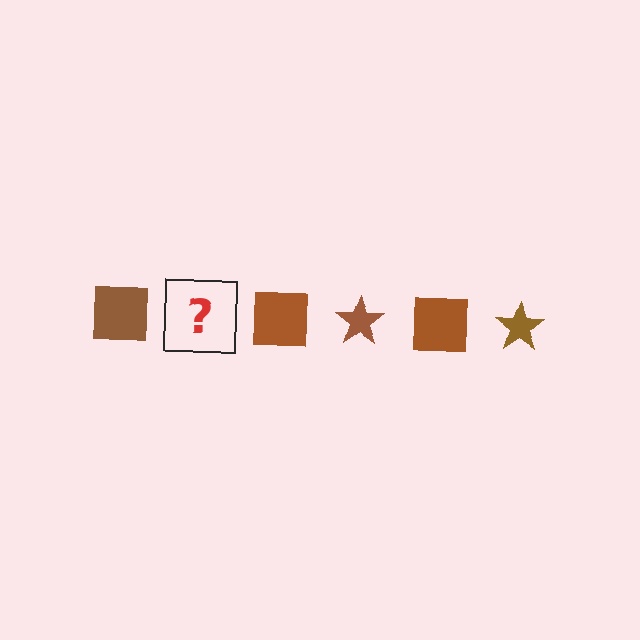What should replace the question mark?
The question mark should be replaced with a brown star.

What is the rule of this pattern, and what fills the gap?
The rule is that the pattern cycles through square, star shapes in brown. The gap should be filled with a brown star.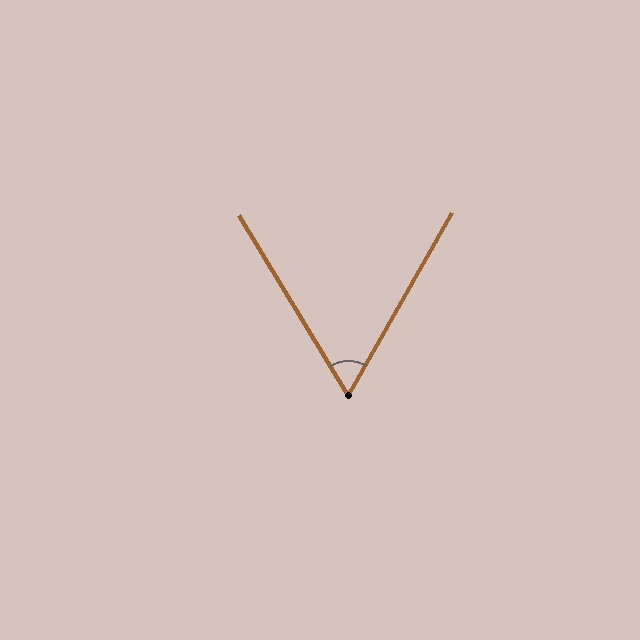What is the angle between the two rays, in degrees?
Approximately 61 degrees.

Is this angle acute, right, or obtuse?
It is acute.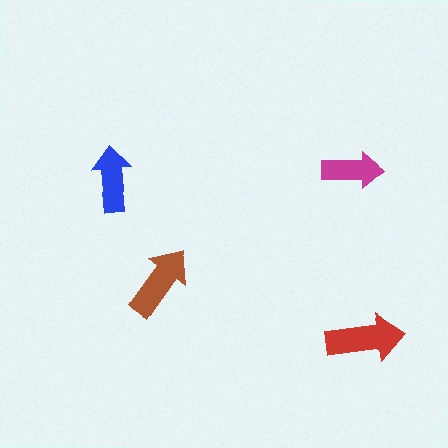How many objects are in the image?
There are 4 objects in the image.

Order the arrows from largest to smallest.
the red one, the brown one, the blue one, the magenta one.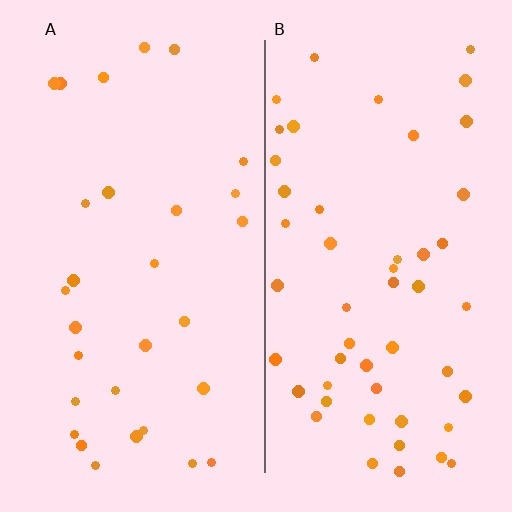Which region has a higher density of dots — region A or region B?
B (the right).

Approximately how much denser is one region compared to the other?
Approximately 1.7× — region B over region A.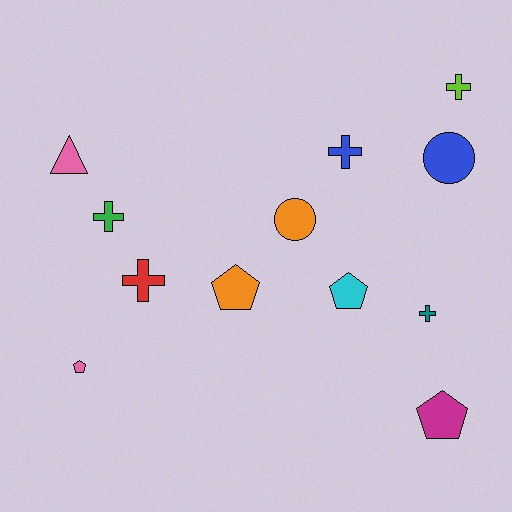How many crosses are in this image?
There are 5 crosses.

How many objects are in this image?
There are 12 objects.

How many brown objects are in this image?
There are no brown objects.